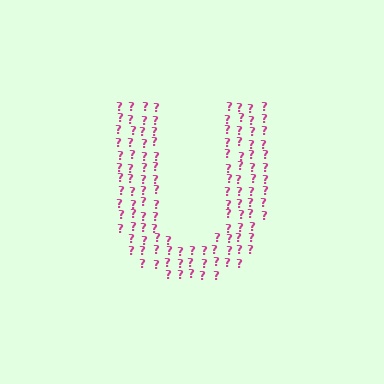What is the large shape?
The large shape is the letter U.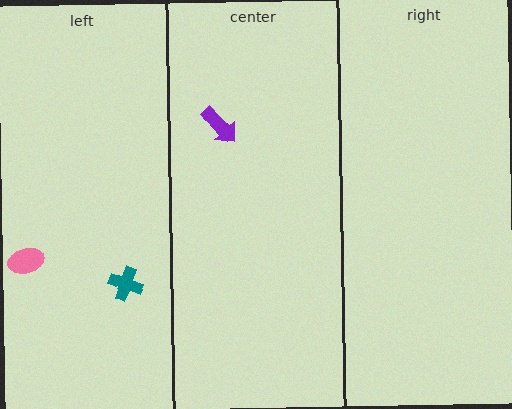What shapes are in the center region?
The purple arrow.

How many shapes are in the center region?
1.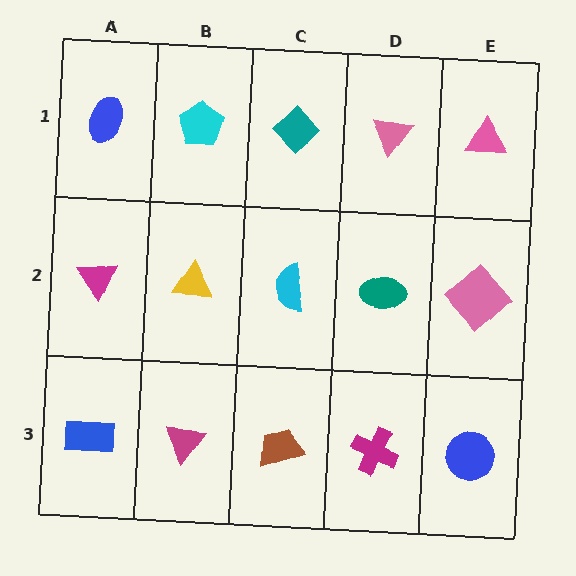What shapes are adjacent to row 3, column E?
A pink diamond (row 2, column E), a magenta cross (row 3, column D).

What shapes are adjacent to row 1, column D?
A teal ellipse (row 2, column D), a teal diamond (row 1, column C), a pink triangle (row 1, column E).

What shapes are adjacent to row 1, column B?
A yellow triangle (row 2, column B), a blue ellipse (row 1, column A), a teal diamond (row 1, column C).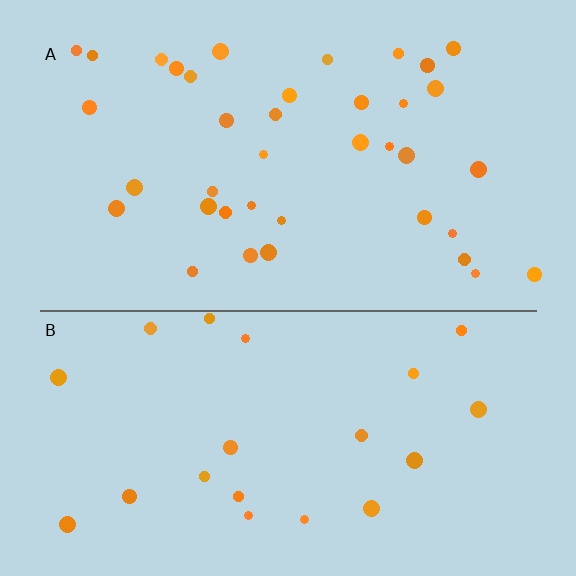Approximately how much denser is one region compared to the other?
Approximately 1.8× — region A over region B.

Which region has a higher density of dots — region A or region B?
A (the top).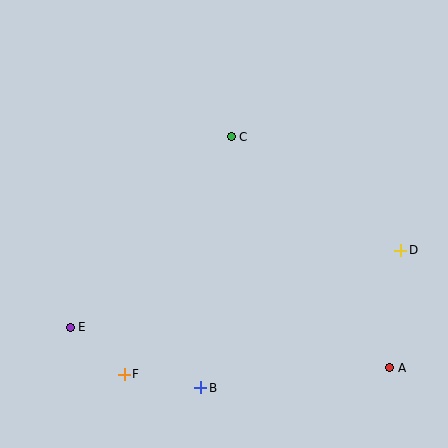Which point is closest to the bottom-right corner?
Point A is closest to the bottom-right corner.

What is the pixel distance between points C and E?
The distance between C and E is 249 pixels.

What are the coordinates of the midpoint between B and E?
The midpoint between B and E is at (135, 357).